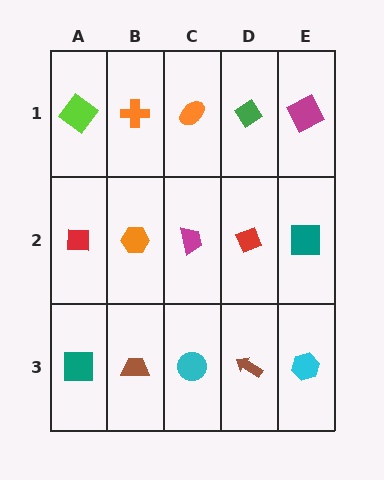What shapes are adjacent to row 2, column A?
A lime diamond (row 1, column A), a teal square (row 3, column A), an orange hexagon (row 2, column B).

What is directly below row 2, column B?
A brown trapezoid.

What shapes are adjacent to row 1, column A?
A red square (row 2, column A), an orange cross (row 1, column B).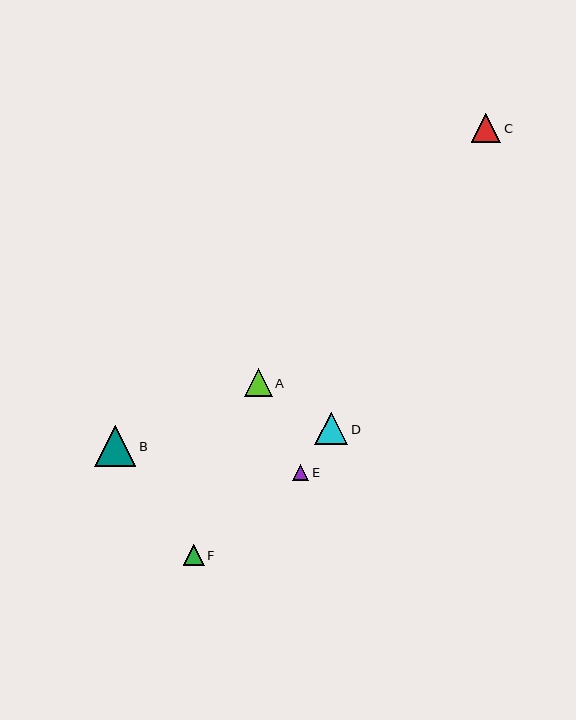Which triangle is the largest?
Triangle B is the largest with a size of approximately 41 pixels.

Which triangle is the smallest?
Triangle E is the smallest with a size of approximately 16 pixels.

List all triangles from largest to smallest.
From largest to smallest: B, D, C, A, F, E.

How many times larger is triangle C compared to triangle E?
Triangle C is approximately 1.8 times the size of triangle E.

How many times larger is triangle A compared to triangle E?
Triangle A is approximately 1.7 times the size of triangle E.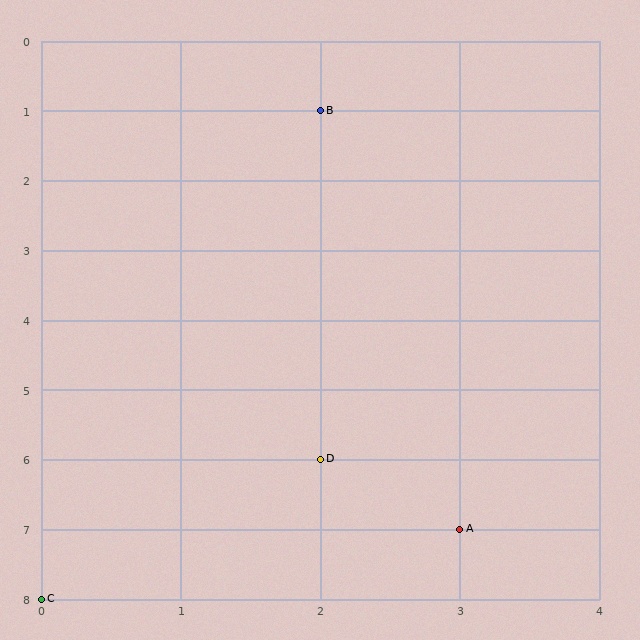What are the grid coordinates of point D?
Point D is at grid coordinates (2, 6).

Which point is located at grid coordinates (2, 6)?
Point D is at (2, 6).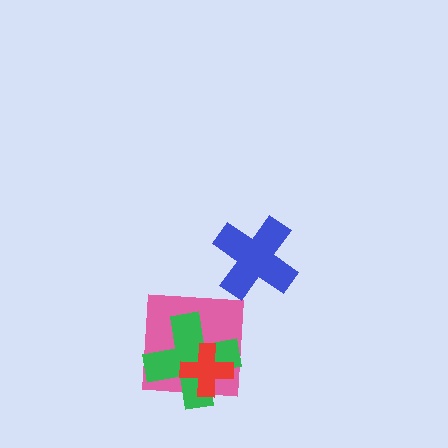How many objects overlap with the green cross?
2 objects overlap with the green cross.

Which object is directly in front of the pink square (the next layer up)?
The green cross is directly in front of the pink square.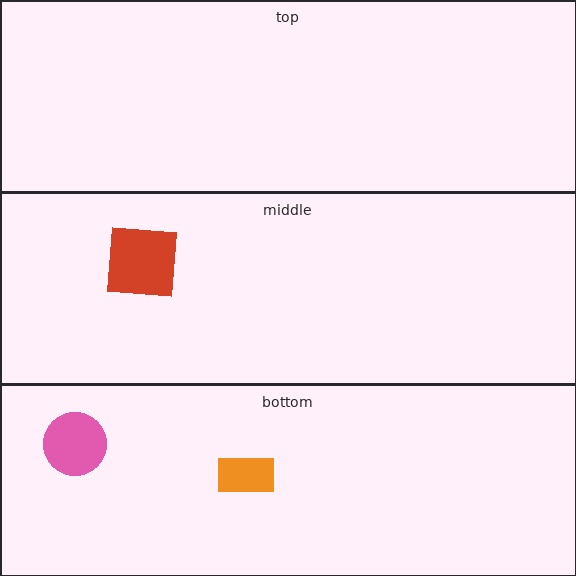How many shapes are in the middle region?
1.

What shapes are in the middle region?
The red square.